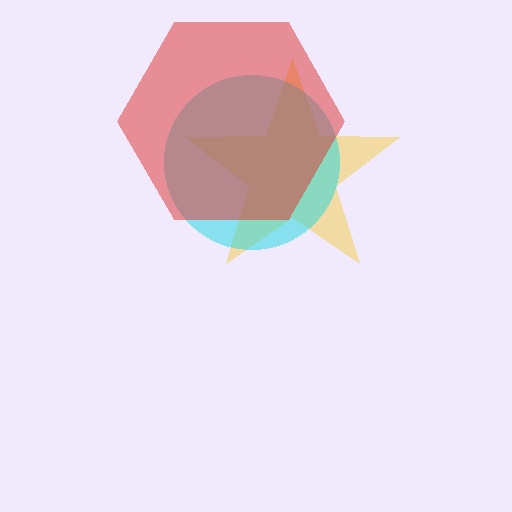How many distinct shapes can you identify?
There are 3 distinct shapes: a yellow star, a cyan circle, a red hexagon.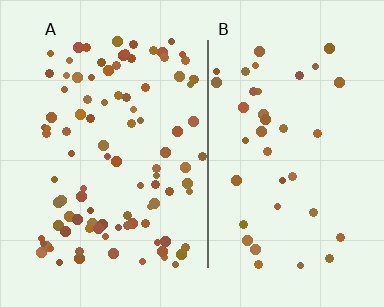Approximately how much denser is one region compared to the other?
Approximately 2.5× — region A over region B.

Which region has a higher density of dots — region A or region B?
A (the left).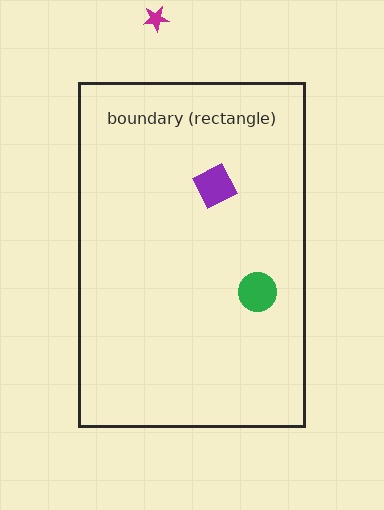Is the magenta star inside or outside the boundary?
Outside.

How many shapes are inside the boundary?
2 inside, 1 outside.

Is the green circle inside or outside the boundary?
Inside.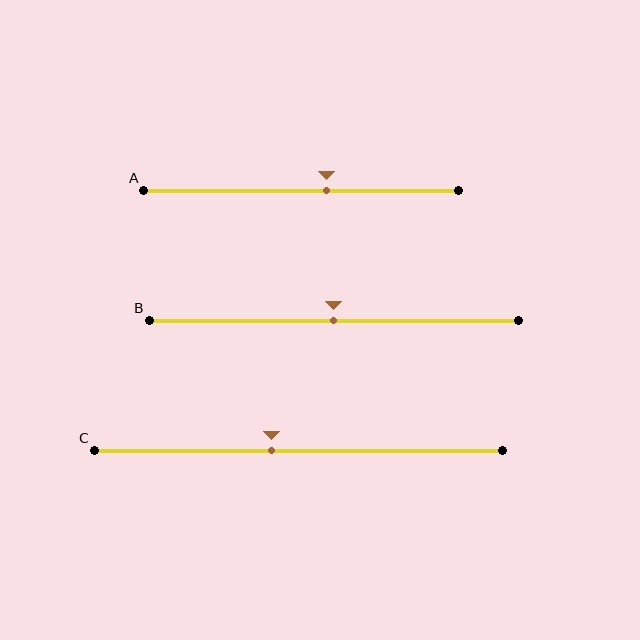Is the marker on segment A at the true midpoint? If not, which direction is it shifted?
No, the marker on segment A is shifted to the right by about 8% of the segment length.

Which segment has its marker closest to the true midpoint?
Segment B has its marker closest to the true midpoint.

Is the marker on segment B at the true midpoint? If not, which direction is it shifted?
Yes, the marker on segment B is at the true midpoint.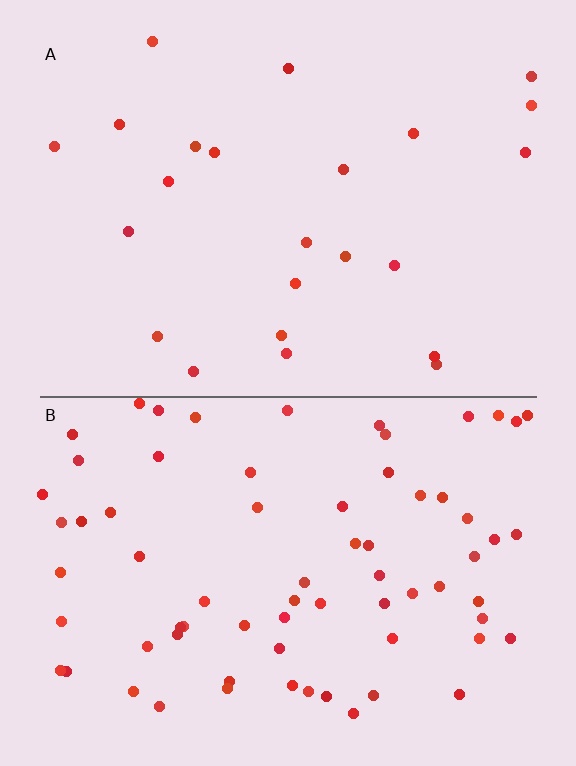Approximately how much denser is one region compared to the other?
Approximately 3.0× — region B over region A.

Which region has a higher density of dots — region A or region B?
B (the bottom).